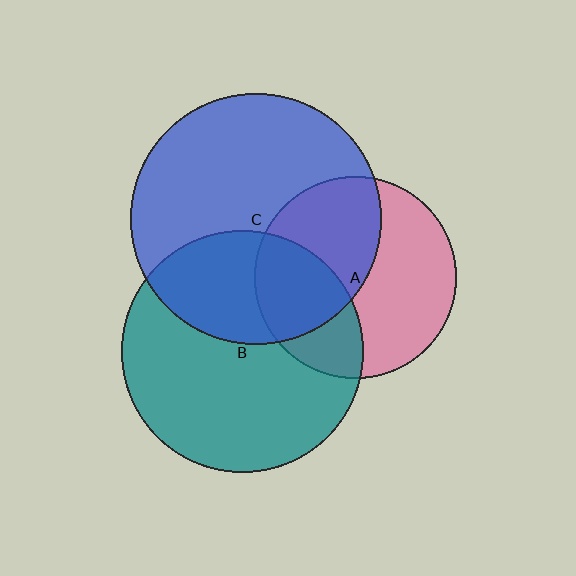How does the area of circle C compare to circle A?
Approximately 1.5 times.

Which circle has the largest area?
Circle C (blue).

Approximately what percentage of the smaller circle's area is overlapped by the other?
Approximately 50%.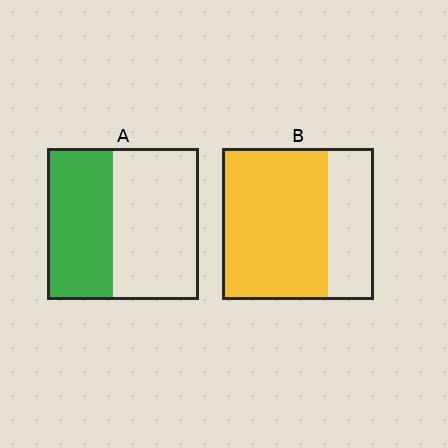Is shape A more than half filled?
No.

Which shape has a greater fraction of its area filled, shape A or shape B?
Shape B.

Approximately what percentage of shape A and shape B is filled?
A is approximately 45% and B is approximately 70%.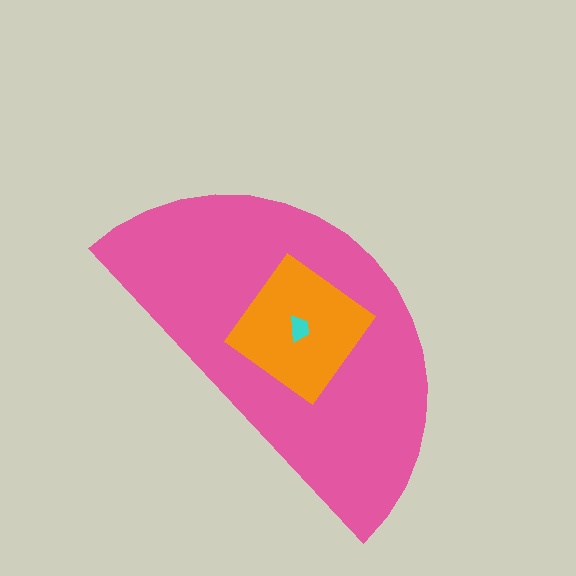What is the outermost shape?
The pink semicircle.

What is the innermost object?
The cyan trapezoid.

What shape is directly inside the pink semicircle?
The orange diamond.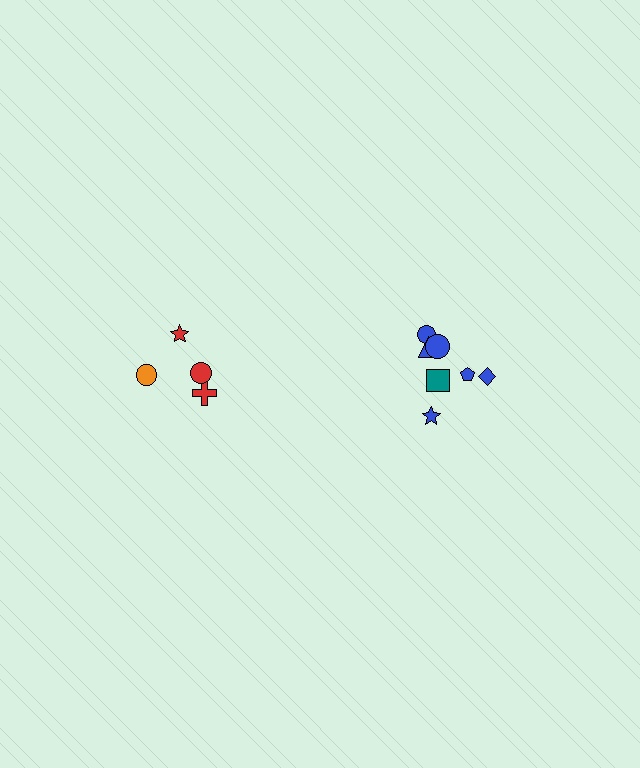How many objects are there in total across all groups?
There are 11 objects.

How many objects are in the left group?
There are 4 objects.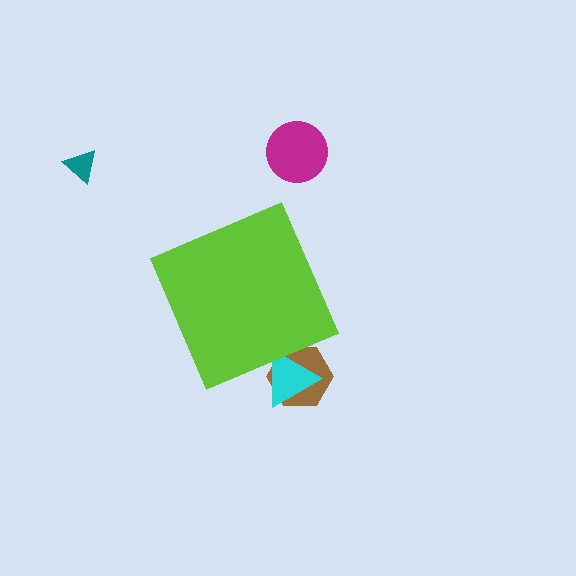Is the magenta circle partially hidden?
No, the magenta circle is fully visible.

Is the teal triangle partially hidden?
No, the teal triangle is fully visible.